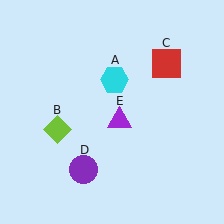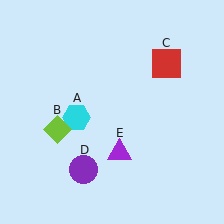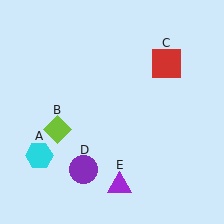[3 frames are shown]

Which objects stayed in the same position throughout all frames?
Lime diamond (object B) and red square (object C) and purple circle (object D) remained stationary.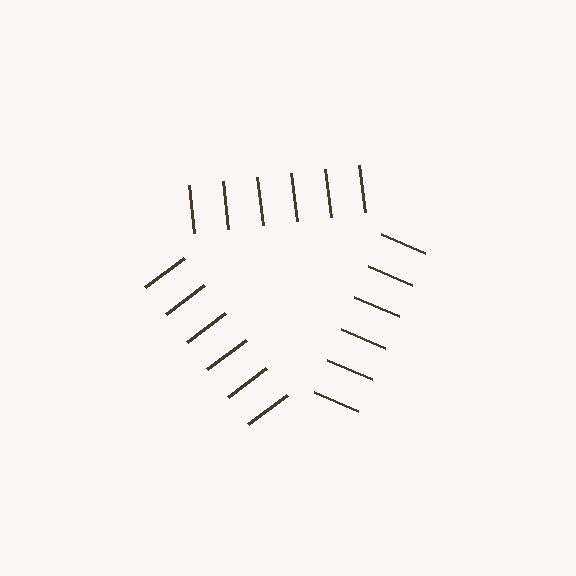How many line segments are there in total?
18 — 6 along each of the 3 edges.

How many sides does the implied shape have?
3 sides — the line-ends trace a triangle.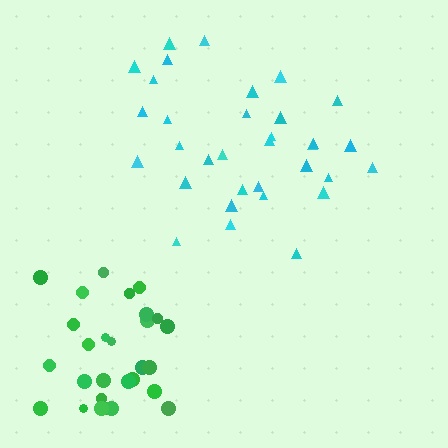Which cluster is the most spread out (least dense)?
Cyan.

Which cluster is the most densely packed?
Green.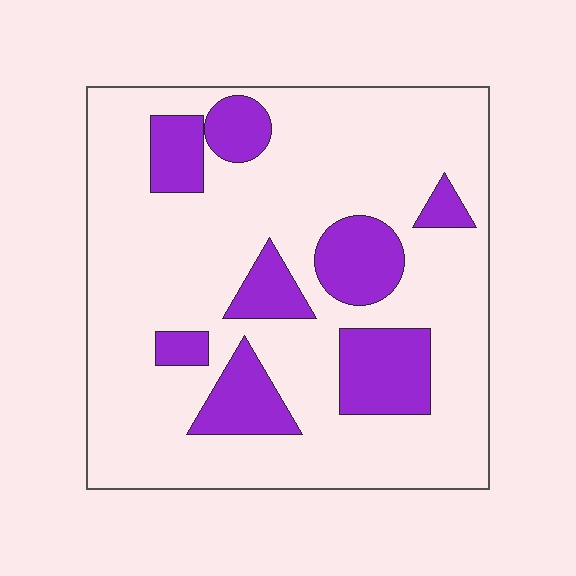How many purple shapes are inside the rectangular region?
8.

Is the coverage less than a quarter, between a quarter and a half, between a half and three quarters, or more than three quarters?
Less than a quarter.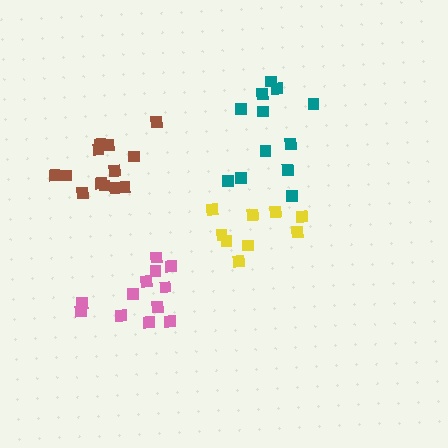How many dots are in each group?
Group 1: 13 dots, Group 2: 9 dots, Group 3: 12 dots, Group 4: 12 dots (46 total).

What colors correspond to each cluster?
The clusters are colored: brown, yellow, pink, teal.